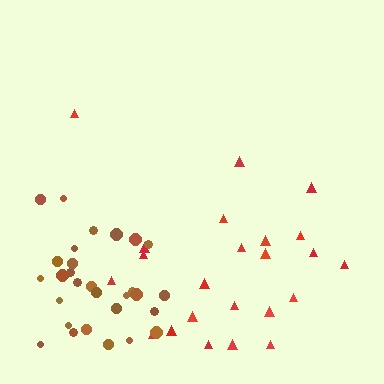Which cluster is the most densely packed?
Brown.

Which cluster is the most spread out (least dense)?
Red.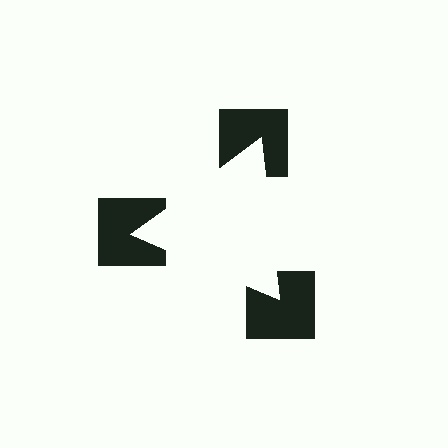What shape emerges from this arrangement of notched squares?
An illusory triangle — its edges are inferred from the aligned wedge cuts in the notched squares, not physically drawn.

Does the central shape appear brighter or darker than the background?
It typically appears slightly brighter than the background, even though no actual brightness change is drawn.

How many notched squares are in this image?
There are 3 — one at each vertex of the illusory triangle.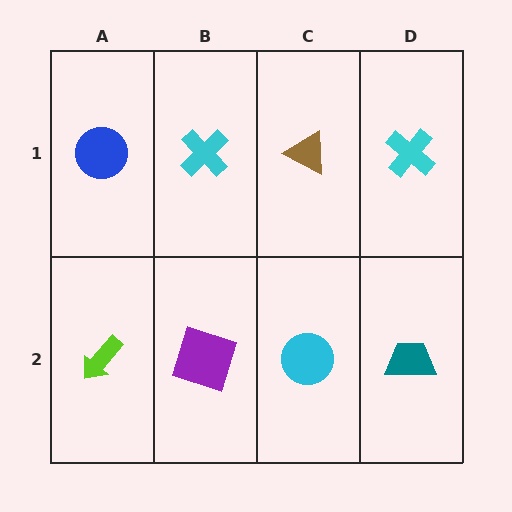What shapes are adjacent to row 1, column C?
A cyan circle (row 2, column C), a cyan cross (row 1, column B), a cyan cross (row 1, column D).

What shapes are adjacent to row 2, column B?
A cyan cross (row 1, column B), a lime arrow (row 2, column A), a cyan circle (row 2, column C).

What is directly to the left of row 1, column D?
A brown triangle.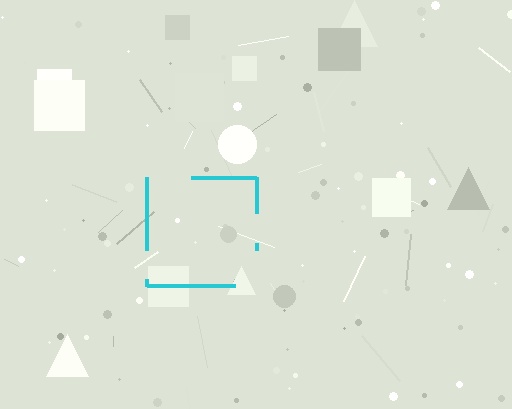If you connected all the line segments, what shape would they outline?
They would outline a square.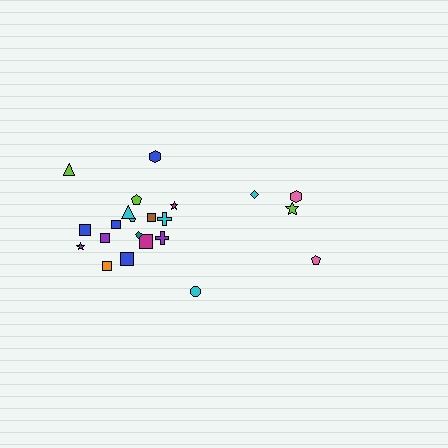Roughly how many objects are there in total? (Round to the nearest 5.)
Roughly 20 objects in total.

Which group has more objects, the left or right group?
The left group.